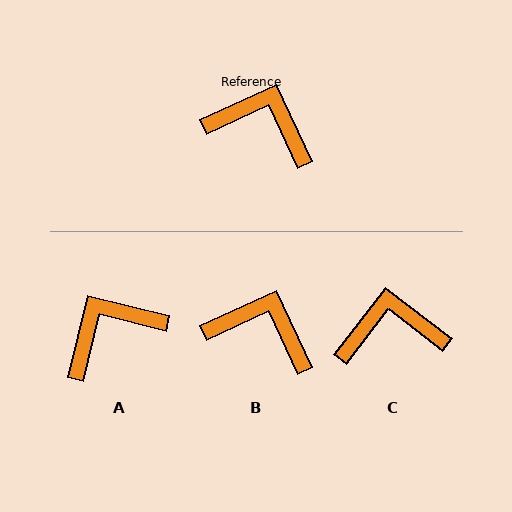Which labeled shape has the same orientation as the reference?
B.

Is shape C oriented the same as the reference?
No, it is off by about 28 degrees.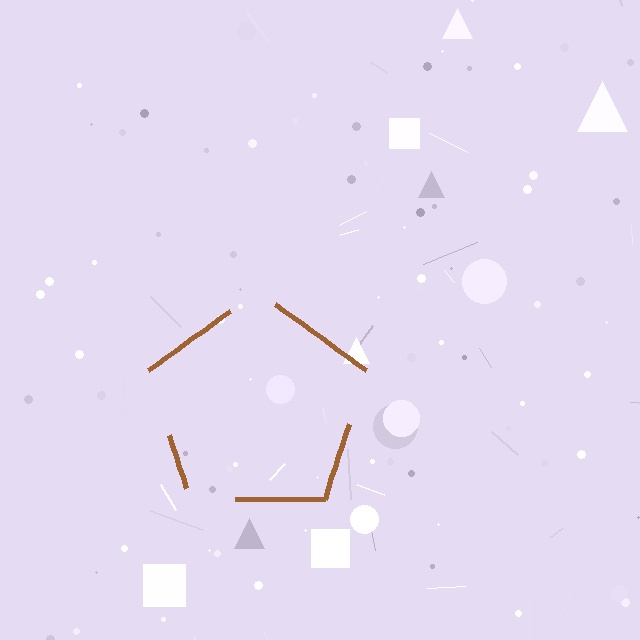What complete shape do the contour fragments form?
The contour fragments form a pentagon.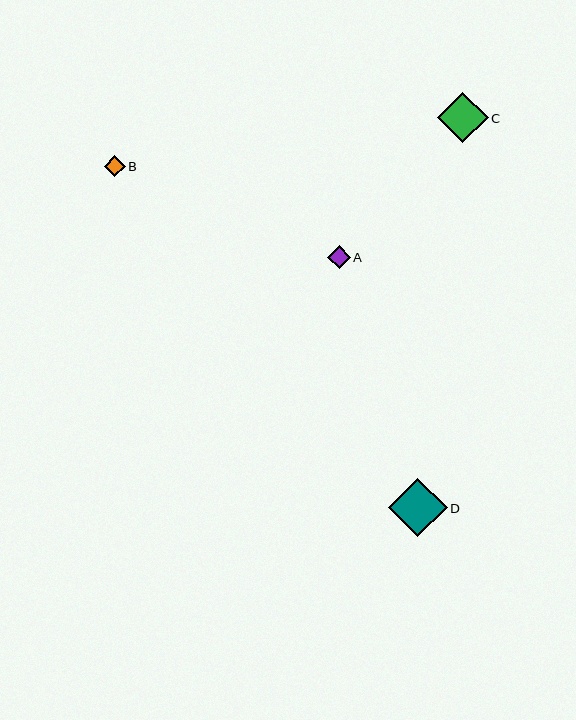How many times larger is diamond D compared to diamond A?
Diamond D is approximately 2.6 times the size of diamond A.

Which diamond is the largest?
Diamond D is the largest with a size of approximately 59 pixels.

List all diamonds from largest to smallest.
From largest to smallest: D, C, A, B.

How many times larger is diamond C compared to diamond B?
Diamond C is approximately 2.5 times the size of diamond B.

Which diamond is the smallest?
Diamond B is the smallest with a size of approximately 20 pixels.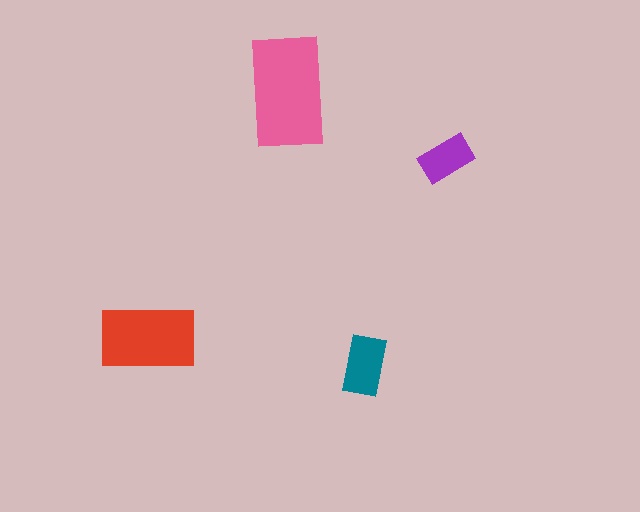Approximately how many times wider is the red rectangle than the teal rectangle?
About 1.5 times wider.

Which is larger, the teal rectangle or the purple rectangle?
The teal one.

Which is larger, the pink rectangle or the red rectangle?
The pink one.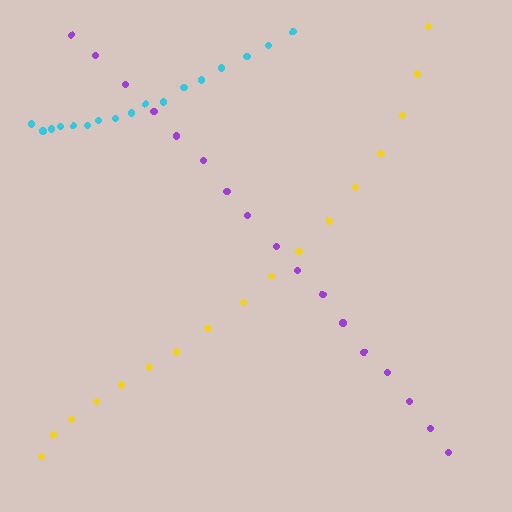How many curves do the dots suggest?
There are 3 distinct paths.